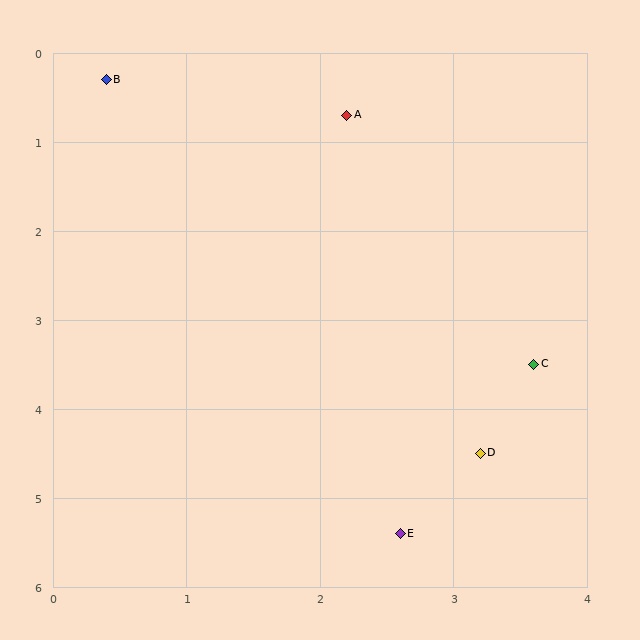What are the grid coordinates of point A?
Point A is at approximately (2.2, 0.7).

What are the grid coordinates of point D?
Point D is at approximately (3.2, 4.5).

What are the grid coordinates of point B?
Point B is at approximately (0.4, 0.3).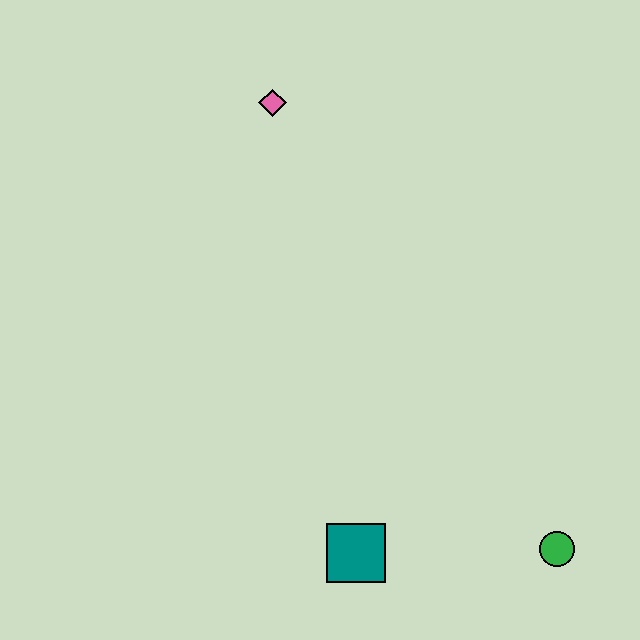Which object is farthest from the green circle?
The pink diamond is farthest from the green circle.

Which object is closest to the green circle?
The teal square is closest to the green circle.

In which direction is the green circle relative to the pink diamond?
The green circle is below the pink diamond.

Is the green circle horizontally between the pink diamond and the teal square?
No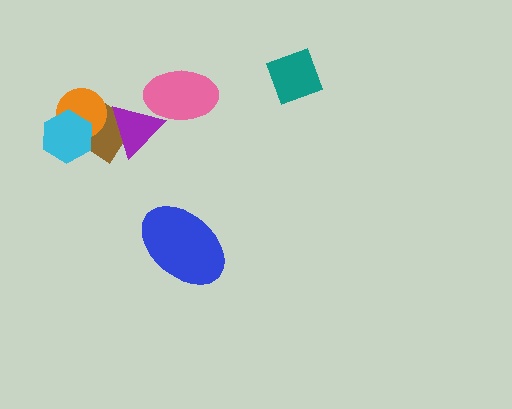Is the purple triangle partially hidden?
No, no other shape covers it.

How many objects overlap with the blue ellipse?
0 objects overlap with the blue ellipse.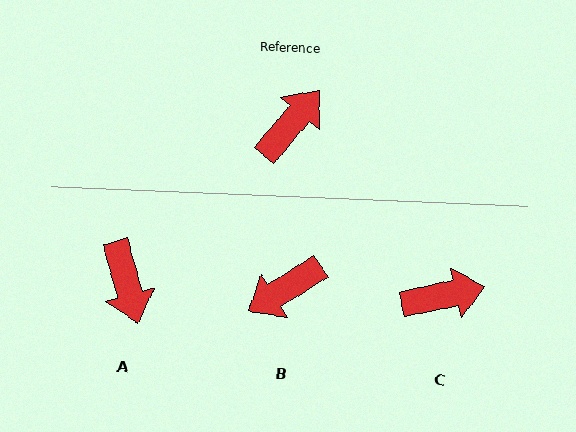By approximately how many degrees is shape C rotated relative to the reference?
Approximately 38 degrees clockwise.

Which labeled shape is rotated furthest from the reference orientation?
B, about 162 degrees away.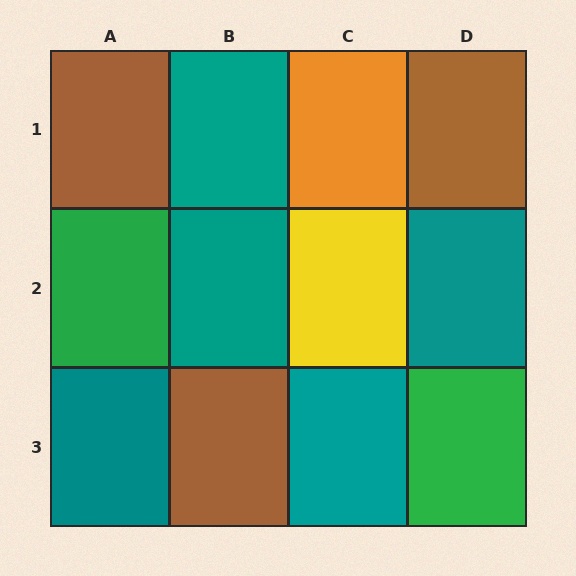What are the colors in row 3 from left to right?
Teal, brown, teal, green.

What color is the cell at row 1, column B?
Teal.